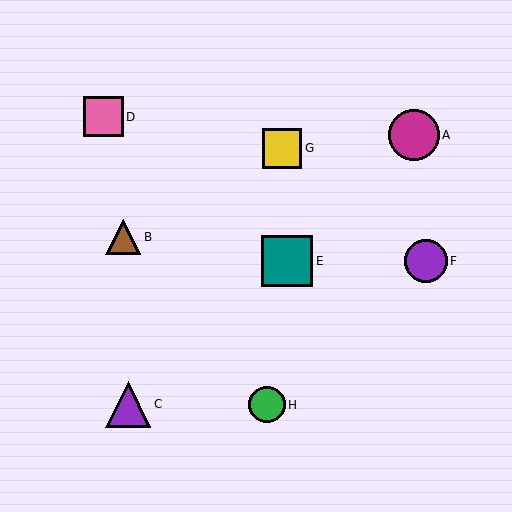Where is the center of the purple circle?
The center of the purple circle is at (426, 261).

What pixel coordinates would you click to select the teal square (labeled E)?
Click at (287, 261) to select the teal square E.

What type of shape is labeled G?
Shape G is a yellow square.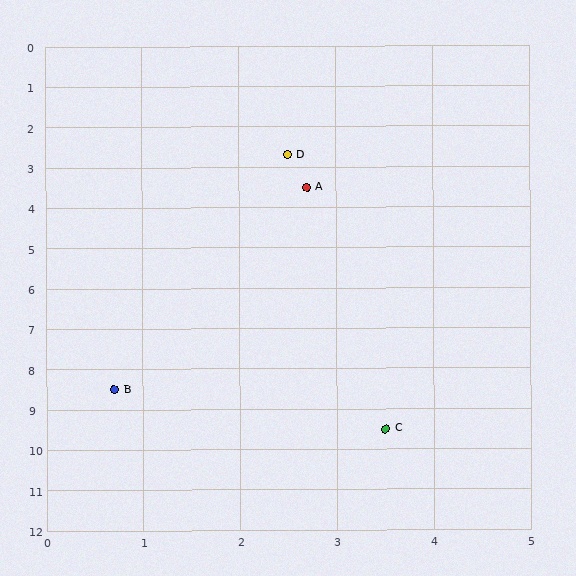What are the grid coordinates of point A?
Point A is at approximately (2.7, 3.5).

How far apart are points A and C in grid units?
Points A and C are about 6.1 grid units apart.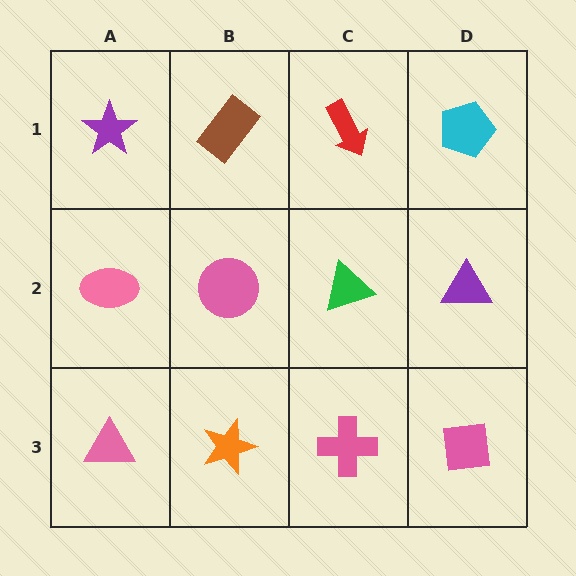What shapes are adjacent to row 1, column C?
A green triangle (row 2, column C), a brown rectangle (row 1, column B), a cyan pentagon (row 1, column D).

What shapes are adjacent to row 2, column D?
A cyan pentagon (row 1, column D), a pink square (row 3, column D), a green triangle (row 2, column C).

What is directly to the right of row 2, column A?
A pink circle.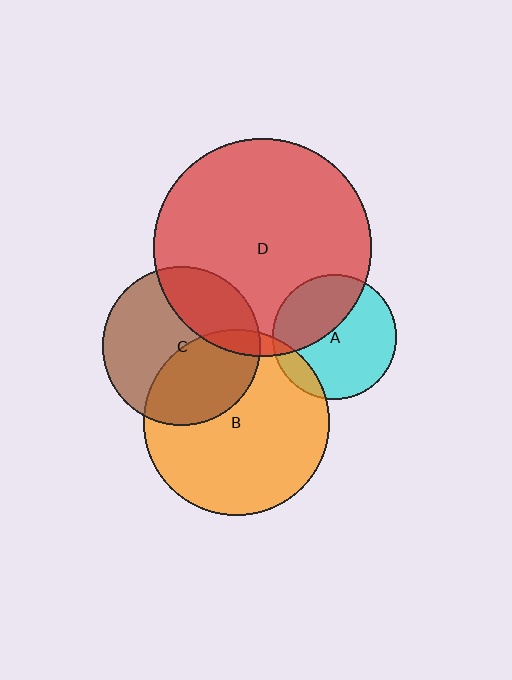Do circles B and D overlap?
Yes.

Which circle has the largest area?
Circle D (red).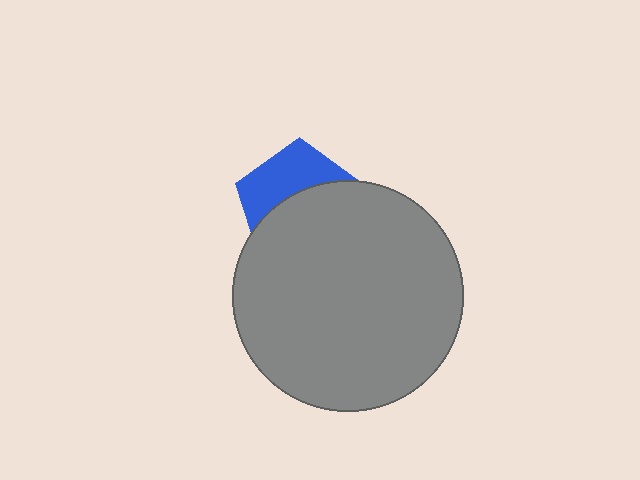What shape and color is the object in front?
The object in front is a gray circle.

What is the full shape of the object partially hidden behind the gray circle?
The partially hidden object is a blue pentagon.